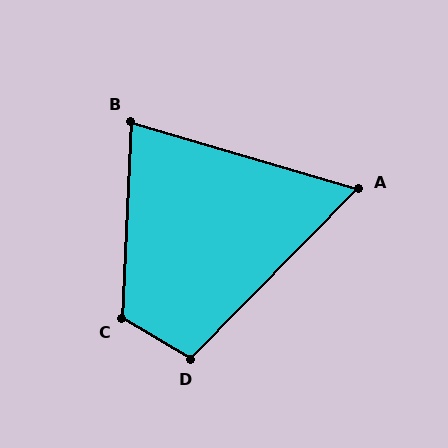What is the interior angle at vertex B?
Approximately 76 degrees (acute).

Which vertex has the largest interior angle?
C, at approximately 118 degrees.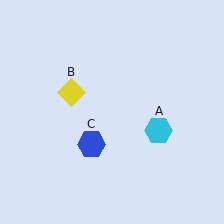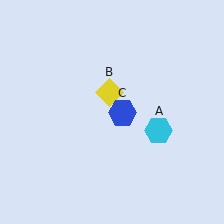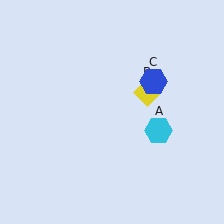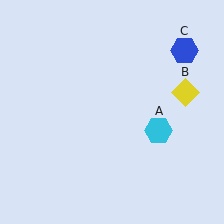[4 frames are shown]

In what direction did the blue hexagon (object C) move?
The blue hexagon (object C) moved up and to the right.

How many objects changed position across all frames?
2 objects changed position: yellow diamond (object B), blue hexagon (object C).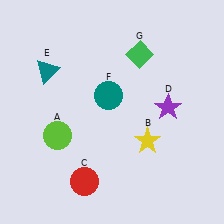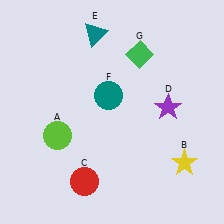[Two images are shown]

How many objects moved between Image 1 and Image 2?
2 objects moved between the two images.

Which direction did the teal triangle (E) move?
The teal triangle (E) moved right.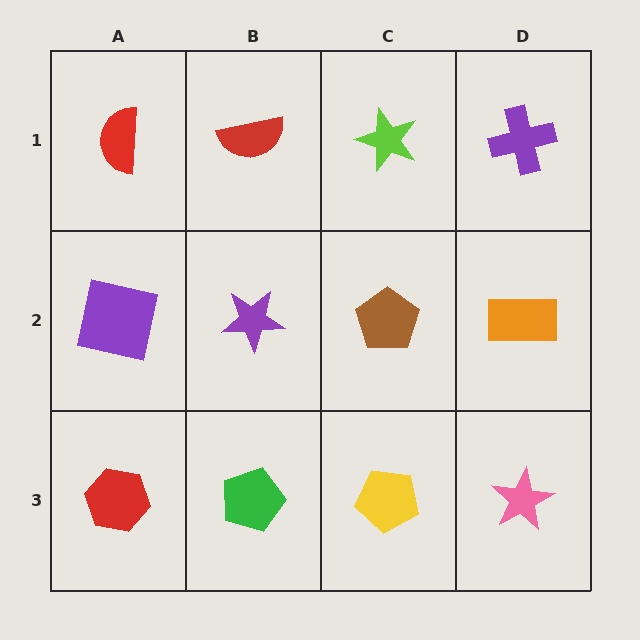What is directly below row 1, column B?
A purple star.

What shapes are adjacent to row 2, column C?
A lime star (row 1, column C), a yellow pentagon (row 3, column C), a purple star (row 2, column B), an orange rectangle (row 2, column D).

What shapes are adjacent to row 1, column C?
A brown pentagon (row 2, column C), a red semicircle (row 1, column B), a purple cross (row 1, column D).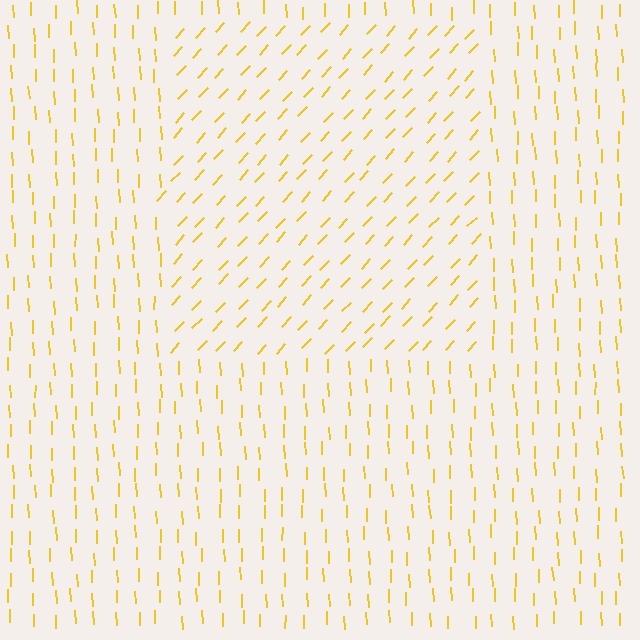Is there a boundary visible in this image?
Yes, there is a texture boundary formed by a change in line orientation.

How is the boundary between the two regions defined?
The boundary is defined purely by a change in line orientation (approximately 45 degrees difference). All lines are the same color and thickness.